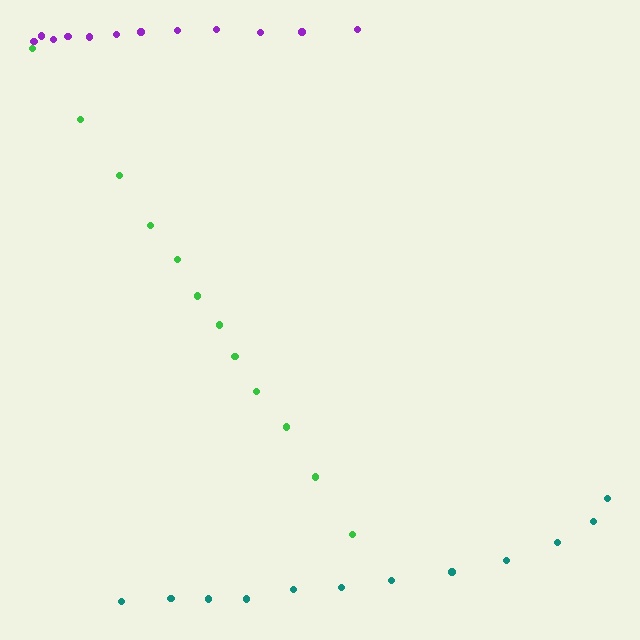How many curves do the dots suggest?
There are 3 distinct paths.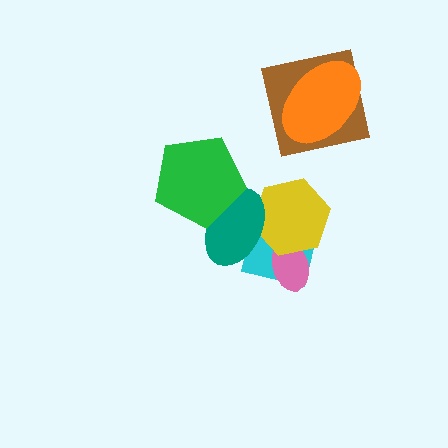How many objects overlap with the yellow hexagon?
3 objects overlap with the yellow hexagon.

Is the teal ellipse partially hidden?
Yes, it is partially covered by another shape.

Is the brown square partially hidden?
Yes, it is partially covered by another shape.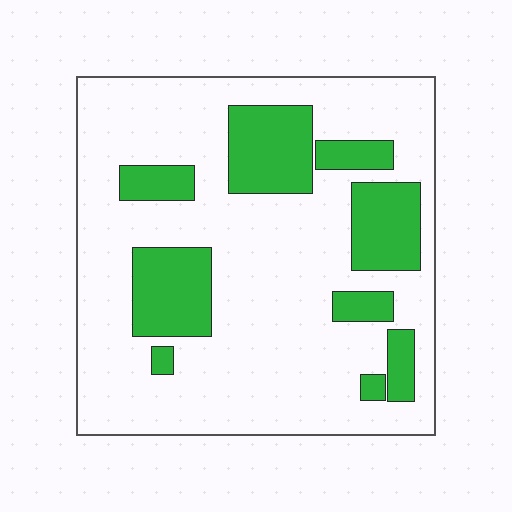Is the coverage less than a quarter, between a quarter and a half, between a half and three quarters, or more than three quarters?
Less than a quarter.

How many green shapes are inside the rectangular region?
9.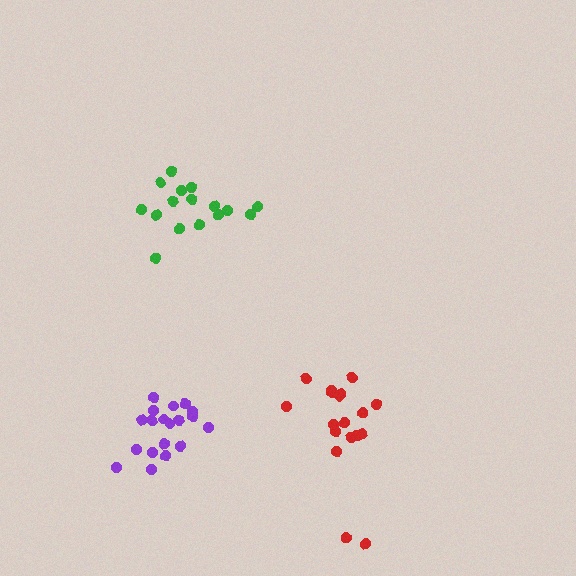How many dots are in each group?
Group 1: 19 dots, Group 2: 18 dots, Group 3: 16 dots (53 total).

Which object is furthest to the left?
The purple cluster is leftmost.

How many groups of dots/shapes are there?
There are 3 groups.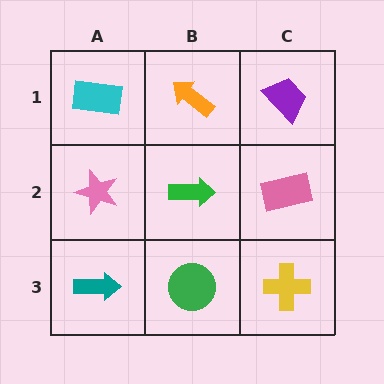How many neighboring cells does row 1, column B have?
3.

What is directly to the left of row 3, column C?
A green circle.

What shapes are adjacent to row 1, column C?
A pink rectangle (row 2, column C), an orange arrow (row 1, column B).